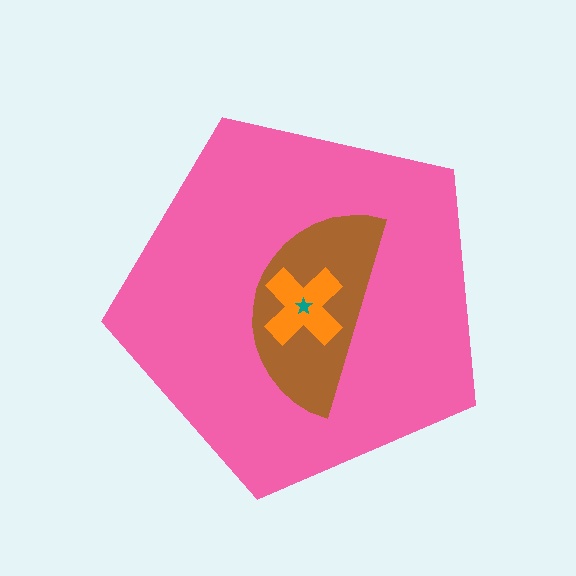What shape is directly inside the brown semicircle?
The orange cross.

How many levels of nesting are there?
4.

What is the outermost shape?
The pink pentagon.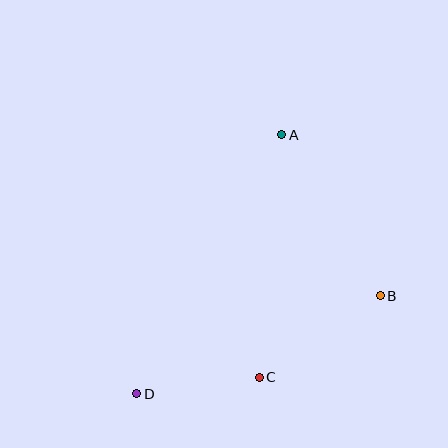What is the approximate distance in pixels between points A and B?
The distance between A and B is approximately 189 pixels.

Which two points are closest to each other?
Points C and D are closest to each other.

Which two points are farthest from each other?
Points A and D are farthest from each other.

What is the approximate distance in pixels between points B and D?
The distance between B and D is approximately 262 pixels.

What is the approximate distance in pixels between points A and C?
The distance between A and C is approximately 243 pixels.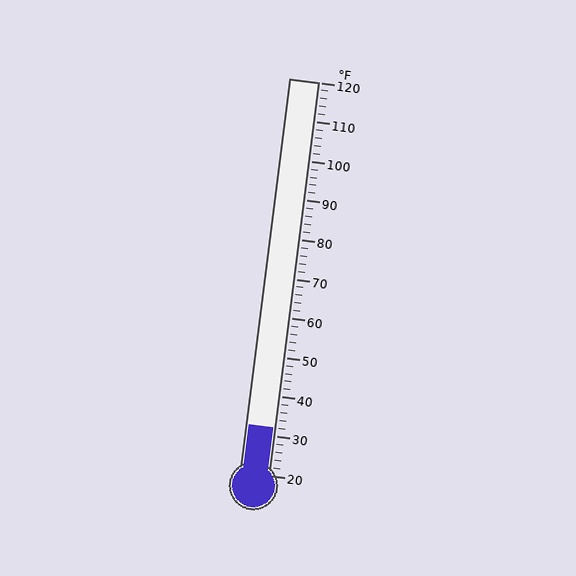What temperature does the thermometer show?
The thermometer shows approximately 32°F.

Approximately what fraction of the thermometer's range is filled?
The thermometer is filled to approximately 10% of its range.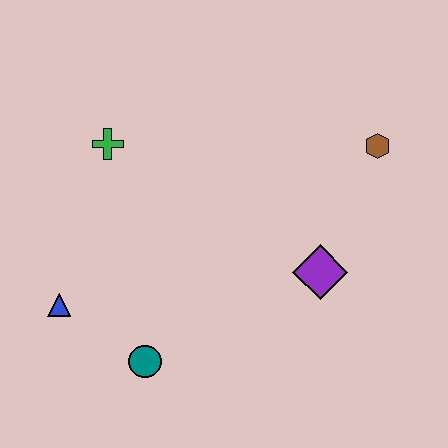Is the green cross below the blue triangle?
No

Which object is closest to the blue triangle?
The teal circle is closest to the blue triangle.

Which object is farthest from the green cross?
The brown hexagon is farthest from the green cross.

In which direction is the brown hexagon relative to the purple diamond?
The brown hexagon is above the purple diamond.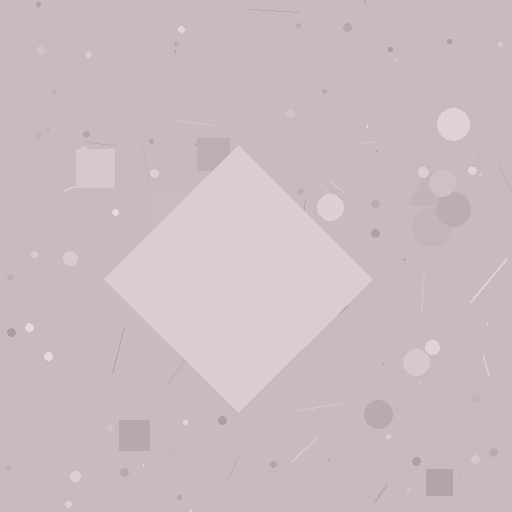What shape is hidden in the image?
A diamond is hidden in the image.